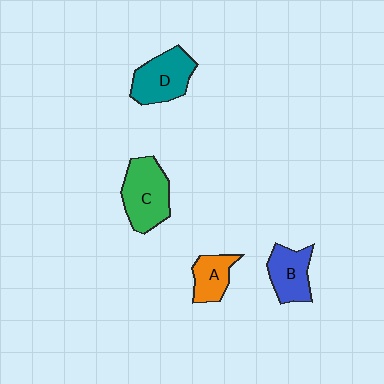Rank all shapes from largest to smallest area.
From largest to smallest: C (green), D (teal), B (blue), A (orange).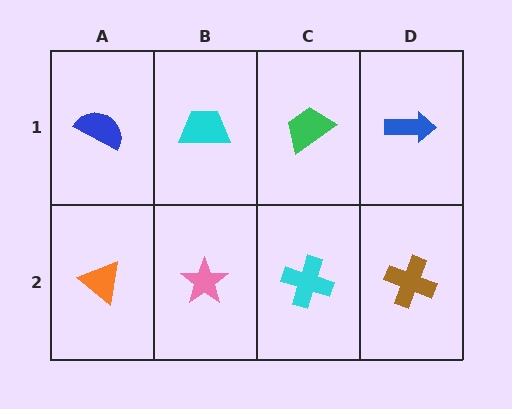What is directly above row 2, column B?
A cyan trapezoid.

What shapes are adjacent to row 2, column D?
A blue arrow (row 1, column D), a cyan cross (row 2, column C).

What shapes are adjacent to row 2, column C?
A green trapezoid (row 1, column C), a pink star (row 2, column B), a brown cross (row 2, column D).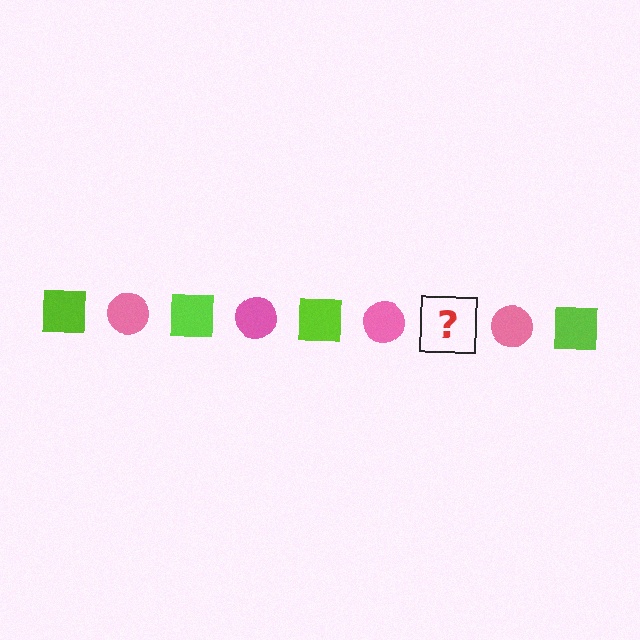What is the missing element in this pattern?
The missing element is a lime square.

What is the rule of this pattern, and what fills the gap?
The rule is that the pattern alternates between lime square and pink circle. The gap should be filled with a lime square.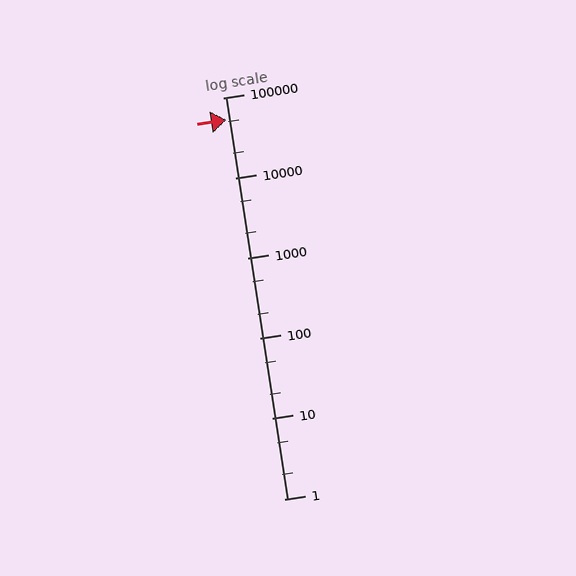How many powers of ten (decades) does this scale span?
The scale spans 5 decades, from 1 to 100000.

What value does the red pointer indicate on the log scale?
The pointer indicates approximately 53000.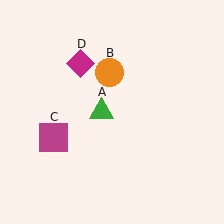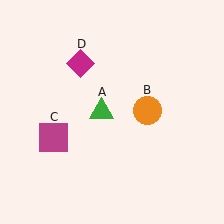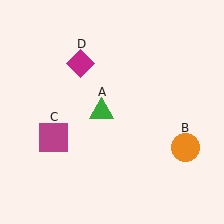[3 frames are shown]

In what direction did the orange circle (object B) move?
The orange circle (object B) moved down and to the right.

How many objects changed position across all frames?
1 object changed position: orange circle (object B).